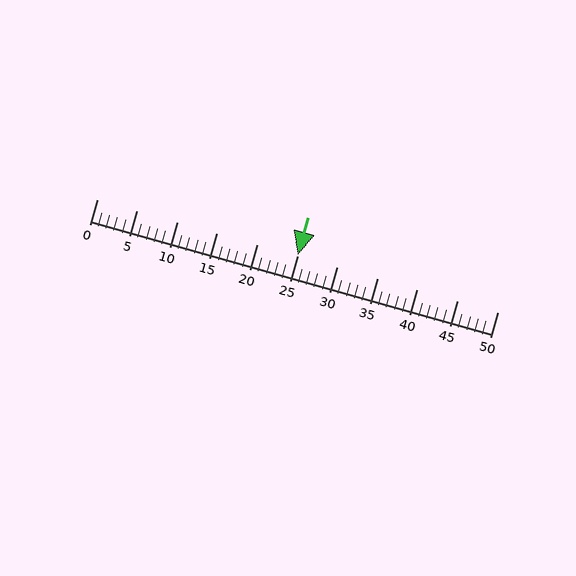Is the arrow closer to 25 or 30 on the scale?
The arrow is closer to 25.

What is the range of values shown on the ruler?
The ruler shows values from 0 to 50.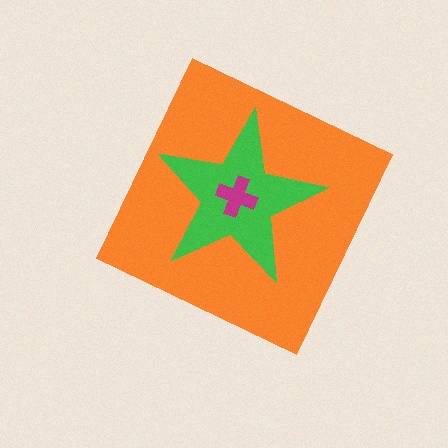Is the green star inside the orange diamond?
Yes.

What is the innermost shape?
The magenta cross.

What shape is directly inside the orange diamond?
The green star.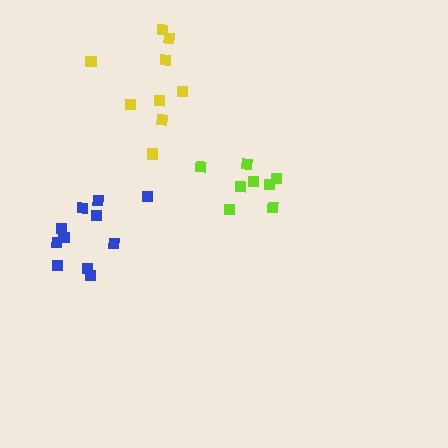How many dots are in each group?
Group 1: 8 dots, Group 2: 11 dots, Group 3: 9 dots (28 total).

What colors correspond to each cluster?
The clusters are colored: lime, blue, yellow.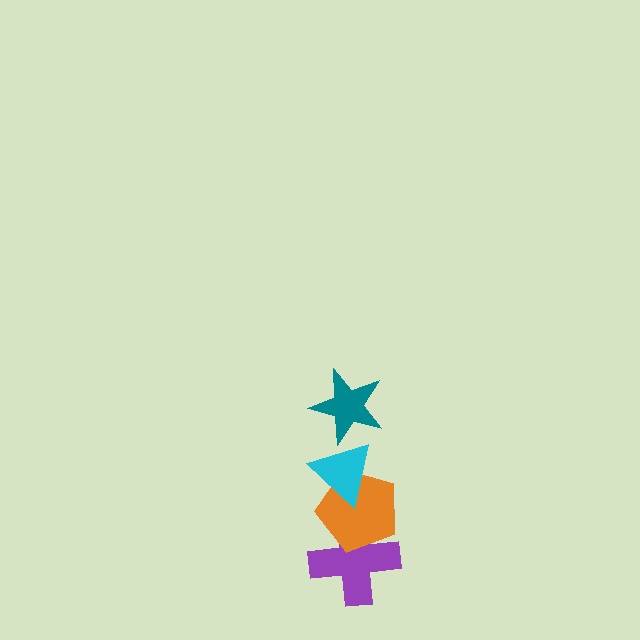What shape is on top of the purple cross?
The orange pentagon is on top of the purple cross.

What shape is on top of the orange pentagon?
The cyan triangle is on top of the orange pentagon.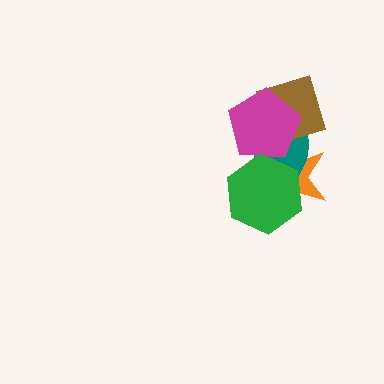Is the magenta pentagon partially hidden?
Yes, it is partially covered by another shape.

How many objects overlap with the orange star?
4 objects overlap with the orange star.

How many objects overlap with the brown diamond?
3 objects overlap with the brown diamond.